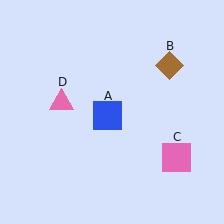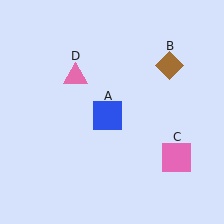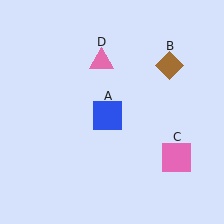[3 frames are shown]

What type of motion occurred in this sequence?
The pink triangle (object D) rotated clockwise around the center of the scene.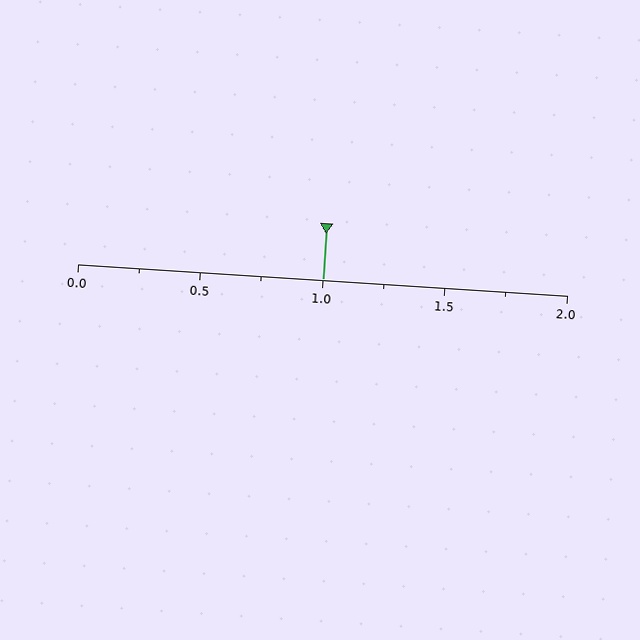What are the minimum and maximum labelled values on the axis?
The axis runs from 0.0 to 2.0.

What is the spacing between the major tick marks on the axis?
The major ticks are spaced 0.5 apart.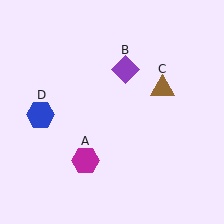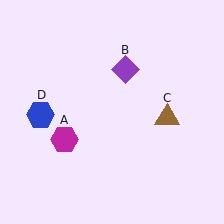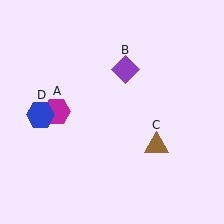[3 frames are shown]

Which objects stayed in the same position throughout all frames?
Purple diamond (object B) and blue hexagon (object D) remained stationary.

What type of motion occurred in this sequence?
The magenta hexagon (object A), brown triangle (object C) rotated clockwise around the center of the scene.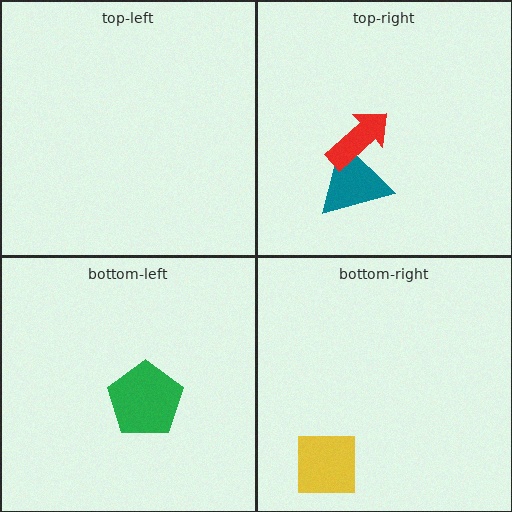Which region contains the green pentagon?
The bottom-left region.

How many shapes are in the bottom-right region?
1.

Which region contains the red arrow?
The top-right region.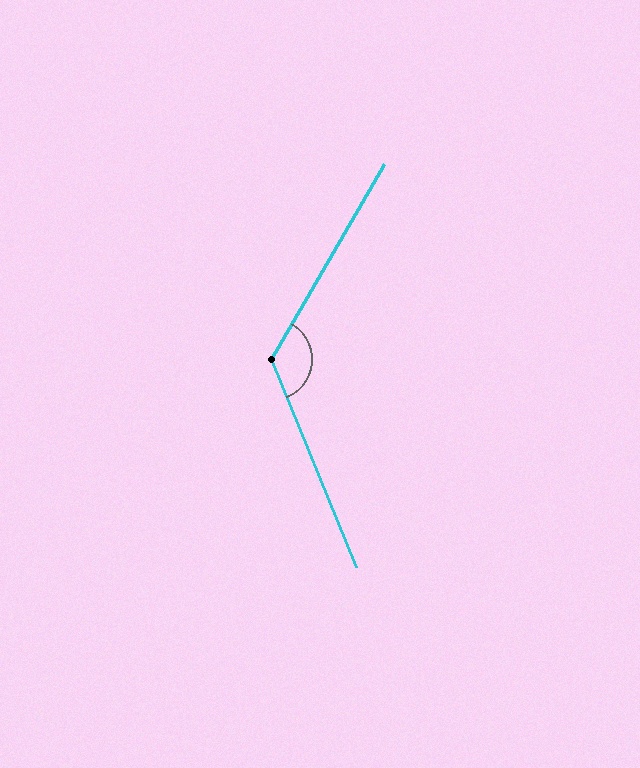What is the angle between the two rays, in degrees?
Approximately 128 degrees.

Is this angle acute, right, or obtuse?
It is obtuse.